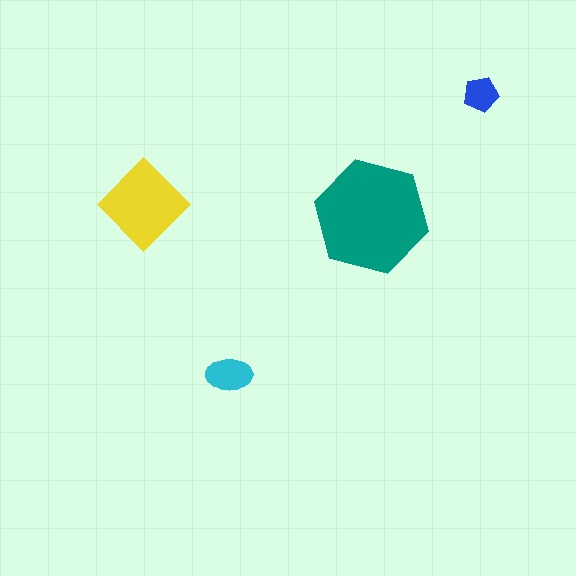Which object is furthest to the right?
The blue pentagon is rightmost.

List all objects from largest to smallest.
The teal hexagon, the yellow diamond, the cyan ellipse, the blue pentagon.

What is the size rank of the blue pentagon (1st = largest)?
4th.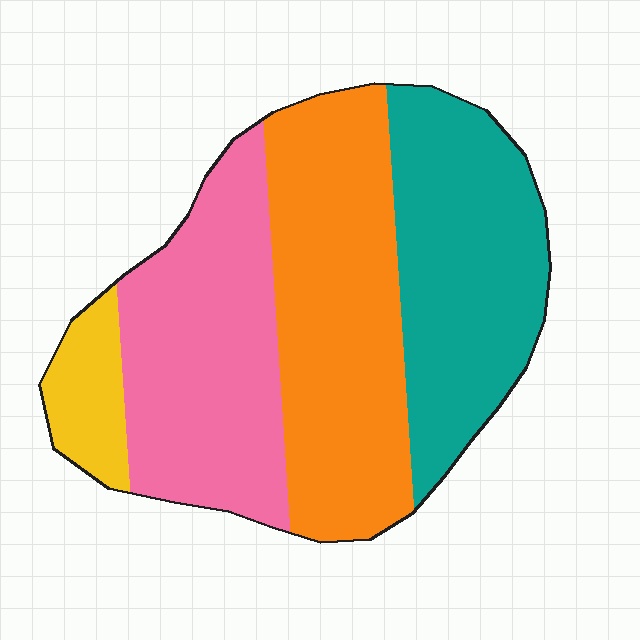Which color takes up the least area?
Yellow, at roughly 10%.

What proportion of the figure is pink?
Pink covers 30% of the figure.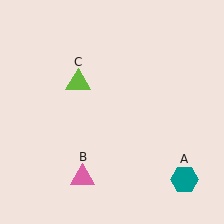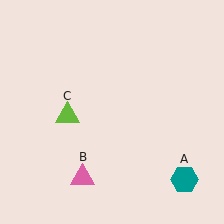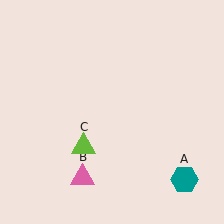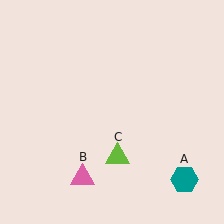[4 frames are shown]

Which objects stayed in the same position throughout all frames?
Teal hexagon (object A) and pink triangle (object B) remained stationary.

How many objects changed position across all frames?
1 object changed position: lime triangle (object C).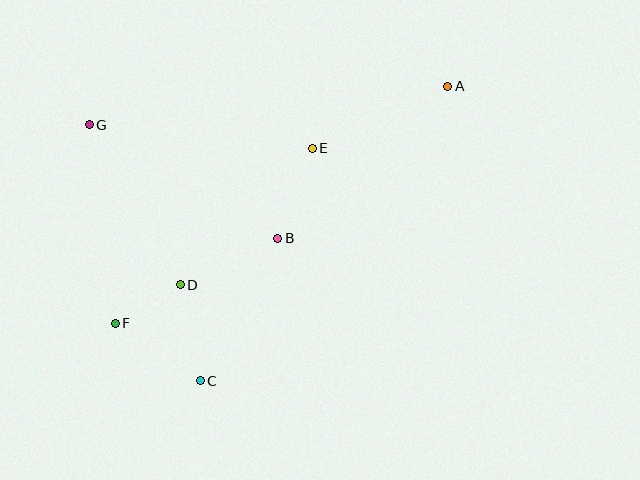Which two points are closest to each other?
Points D and F are closest to each other.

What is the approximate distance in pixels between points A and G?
The distance between A and G is approximately 361 pixels.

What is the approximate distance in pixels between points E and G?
The distance between E and G is approximately 225 pixels.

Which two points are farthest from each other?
Points A and F are farthest from each other.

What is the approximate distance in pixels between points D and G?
The distance between D and G is approximately 184 pixels.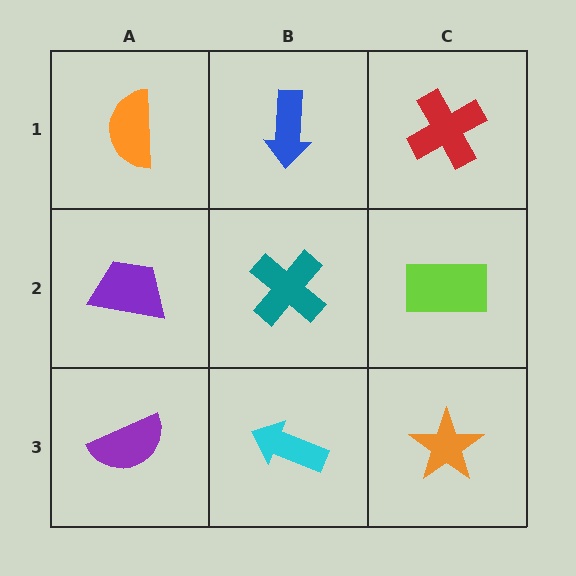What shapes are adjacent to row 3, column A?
A purple trapezoid (row 2, column A), a cyan arrow (row 3, column B).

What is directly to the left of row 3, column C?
A cyan arrow.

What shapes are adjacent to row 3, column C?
A lime rectangle (row 2, column C), a cyan arrow (row 3, column B).